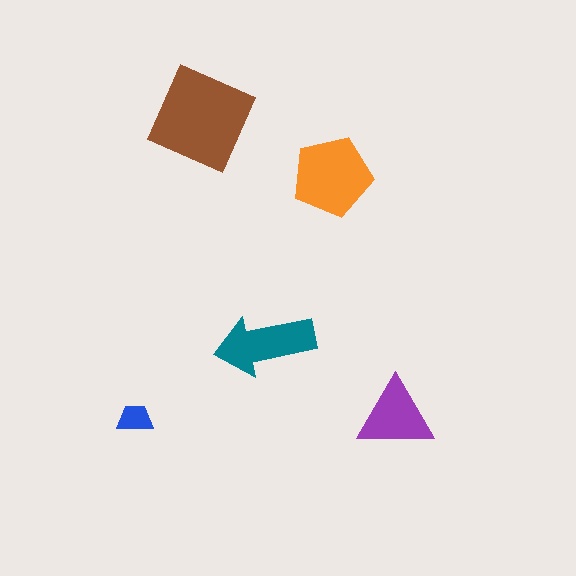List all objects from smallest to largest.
The blue trapezoid, the purple triangle, the teal arrow, the orange pentagon, the brown square.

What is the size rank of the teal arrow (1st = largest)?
3rd.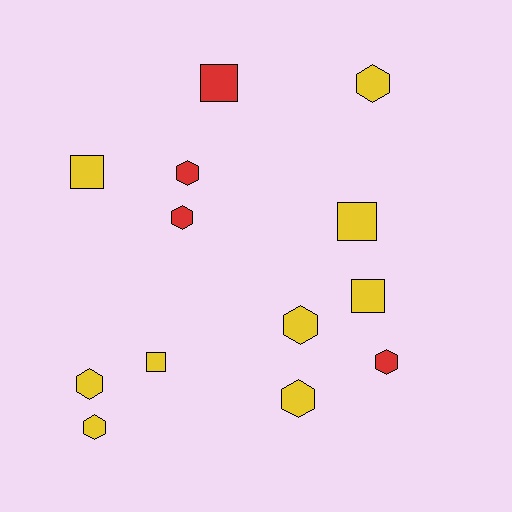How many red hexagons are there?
There are 3 red hexagons.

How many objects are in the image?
There are 13 objects.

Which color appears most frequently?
Yellow, with 9 objects.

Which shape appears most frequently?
Hexagon, with 8 objects.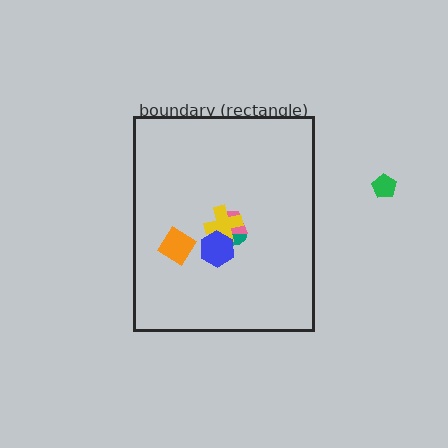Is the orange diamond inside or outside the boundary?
Inside.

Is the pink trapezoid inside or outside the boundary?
Inside.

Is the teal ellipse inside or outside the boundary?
Inside.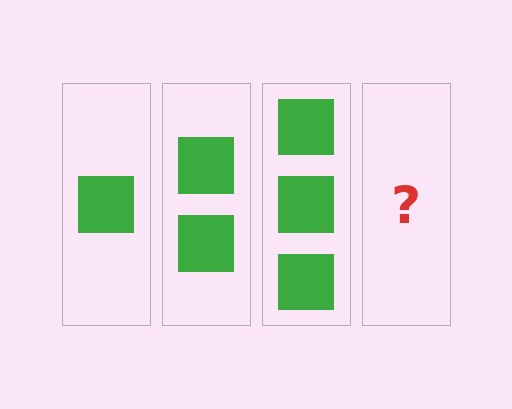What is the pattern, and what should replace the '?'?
The pattern is that each step adds one more square. The '?' should be 4 squares.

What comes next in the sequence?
The next element should be 4 squares.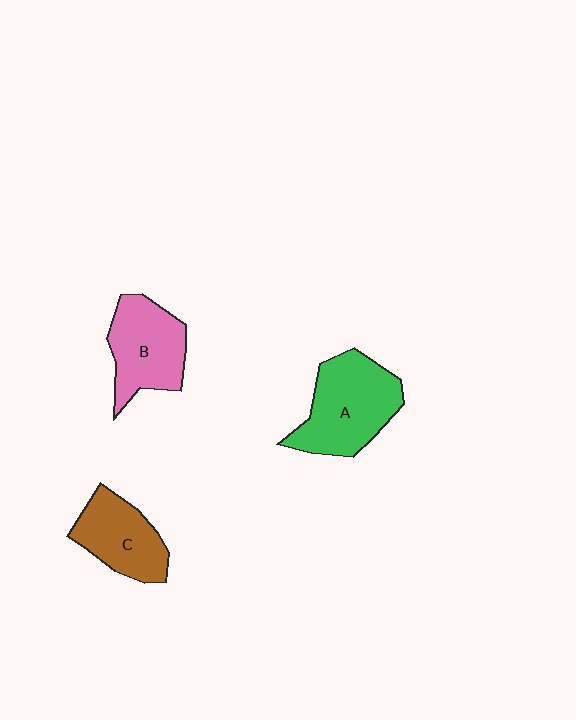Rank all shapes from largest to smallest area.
From largest to smallest: A (green), B (pink), C (brown).